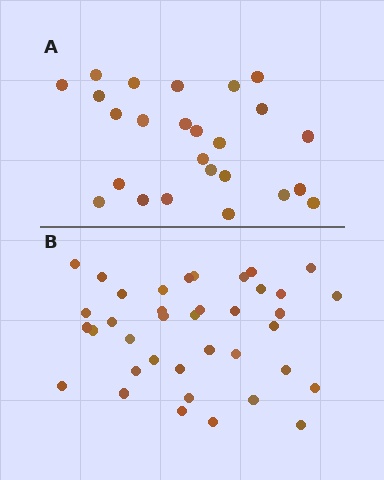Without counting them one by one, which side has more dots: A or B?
Region B (the bottom region) has more dots.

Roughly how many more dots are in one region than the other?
Region B has approximately 15 more dots than region A.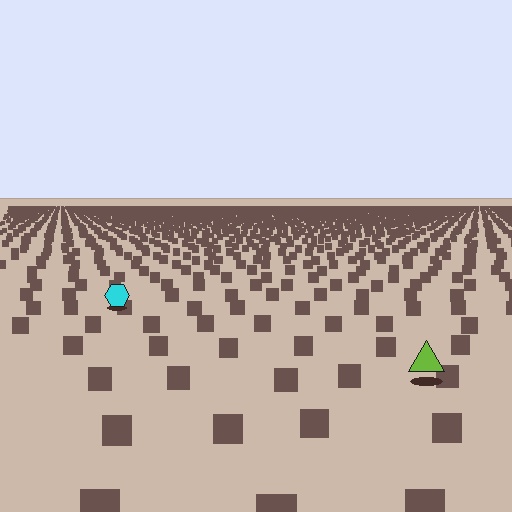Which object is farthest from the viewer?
The cyan hexagon is farthest from the viewer. It appears smaller and the ground texture around it is denser.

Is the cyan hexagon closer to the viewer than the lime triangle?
No. The lime triangle is closer — you can tell from the texture gradient: the ground texture is coarser near it.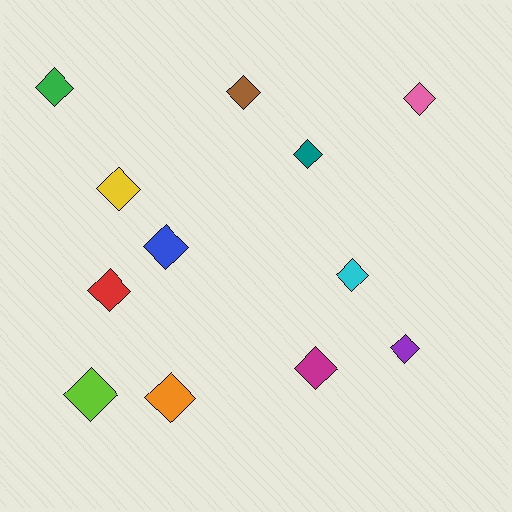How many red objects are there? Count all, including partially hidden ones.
There is 1 red object.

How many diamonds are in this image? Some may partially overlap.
There are 12 diamonds.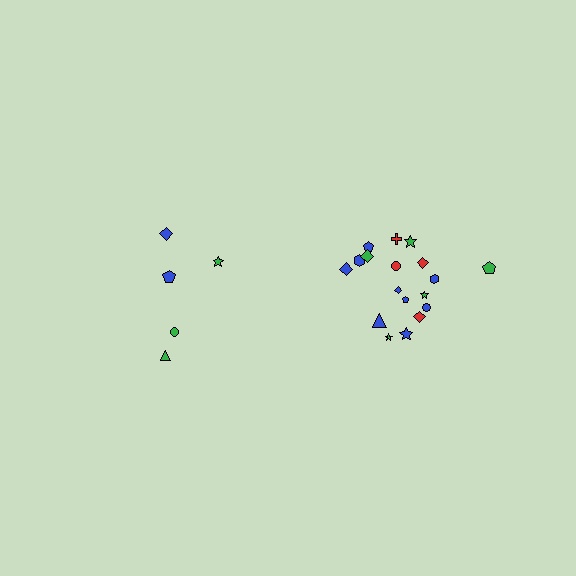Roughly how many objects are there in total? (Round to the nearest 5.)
Roughly 25 objects in total.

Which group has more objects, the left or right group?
The right group.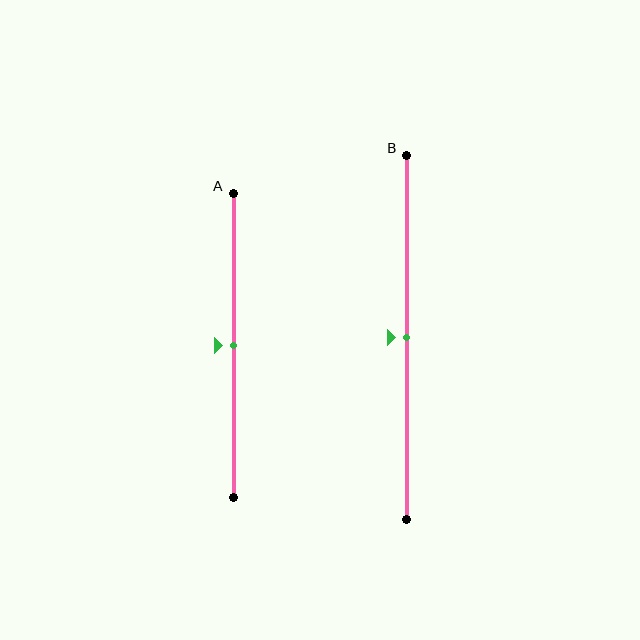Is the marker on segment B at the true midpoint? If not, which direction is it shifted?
Yes, the marker on segment B is at the true midpoint.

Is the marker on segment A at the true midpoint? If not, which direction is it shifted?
Yes, the marker on segment A is at the true midpoint.